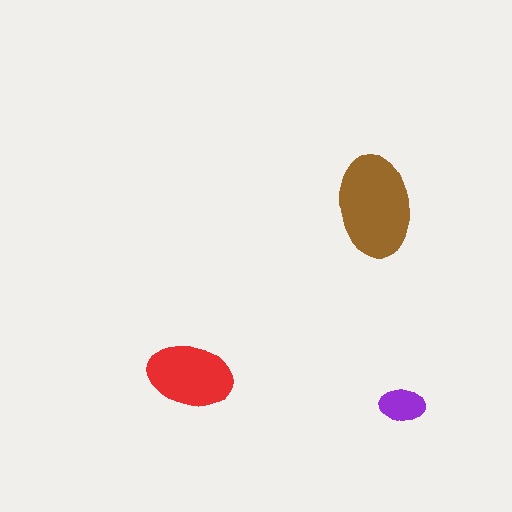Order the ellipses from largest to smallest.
the brown one, the red one, the purple one.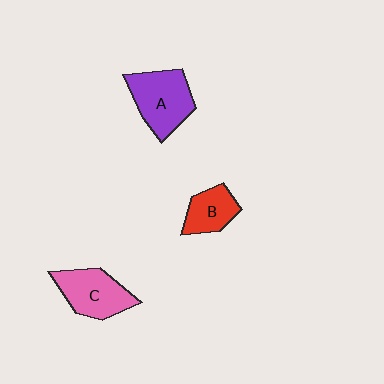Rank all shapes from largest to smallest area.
From largest to smallest: A (purple), C (pink), B (red).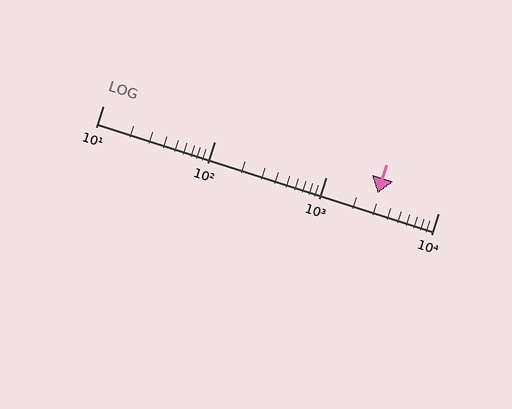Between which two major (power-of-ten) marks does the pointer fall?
The pointer is between 1000 and 10000.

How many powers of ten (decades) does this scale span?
The scale spans 3 decades, from 10 to 10000.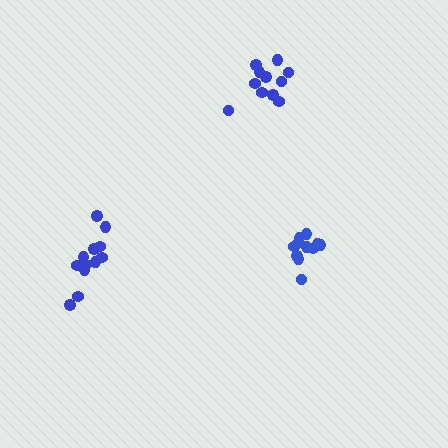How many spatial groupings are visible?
There are 3 spatial groupings.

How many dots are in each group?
Group 1: 12 dots, Group 2: 11 dots, Group 3: 11 dots (34 total).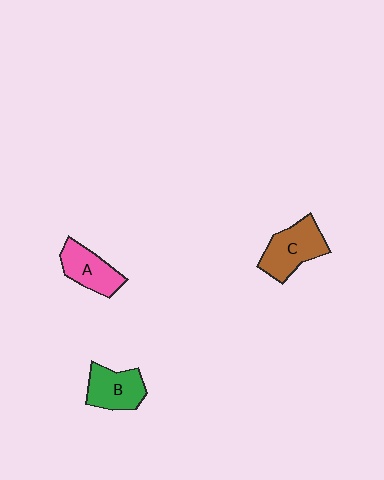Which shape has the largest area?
Shape C (brown).